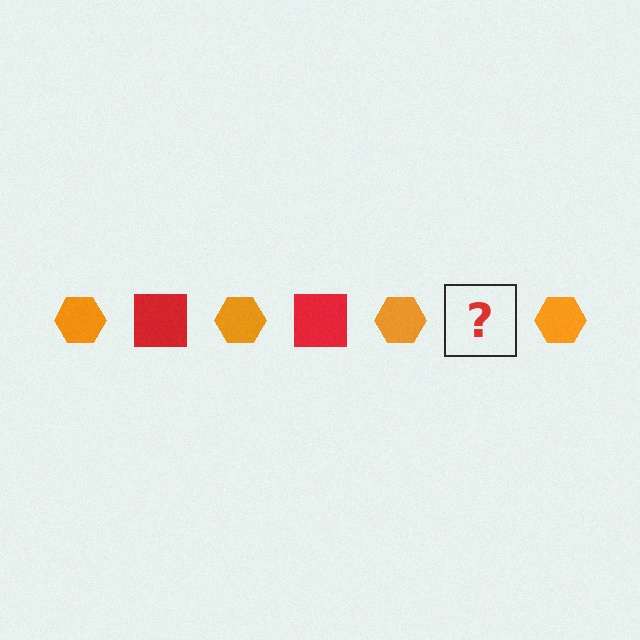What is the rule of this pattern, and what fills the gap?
The rule is that the pattern alternates between orange hexagon and red square. The gap should be filled with a red square.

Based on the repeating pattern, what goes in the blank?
The blank should be a red square.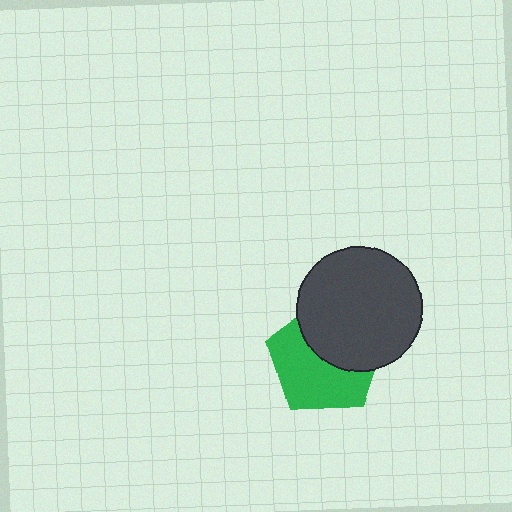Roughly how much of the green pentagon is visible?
About half of it is visible (roughly 56%).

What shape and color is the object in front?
The object in front is a dark gray circle.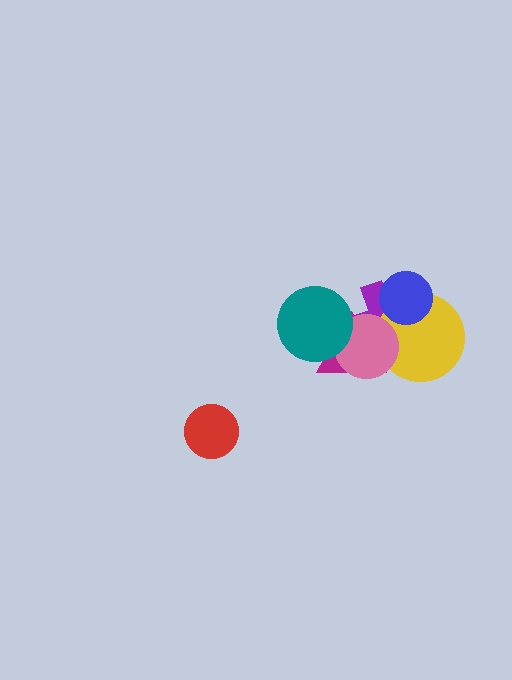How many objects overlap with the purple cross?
4 objects overlap with the purple cross.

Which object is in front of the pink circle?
The teal circle is in front of the pink circle.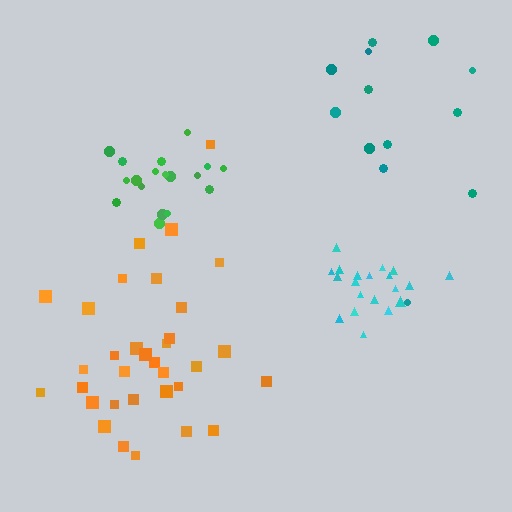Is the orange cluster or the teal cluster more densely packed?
Orange.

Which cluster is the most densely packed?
Green.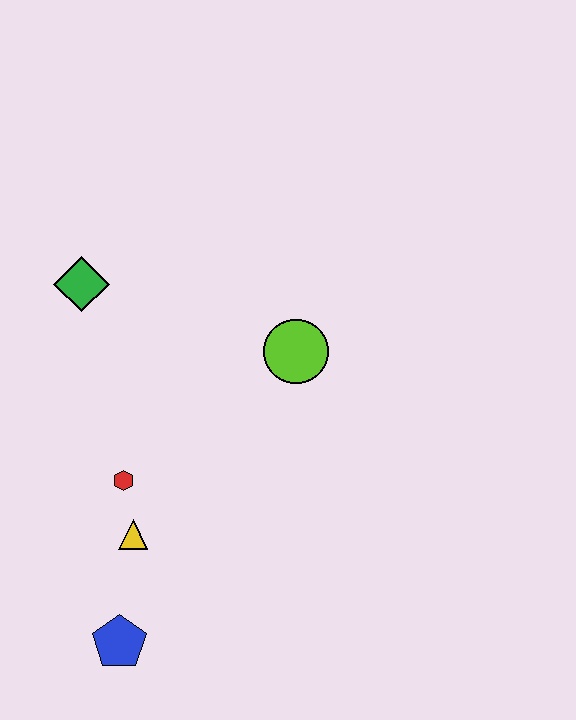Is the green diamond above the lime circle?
Yes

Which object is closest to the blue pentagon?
The yellow triangle is closest to the blue pentagon.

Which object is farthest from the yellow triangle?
The green diamond is farthest from the yellow triangle.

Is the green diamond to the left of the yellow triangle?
Yes